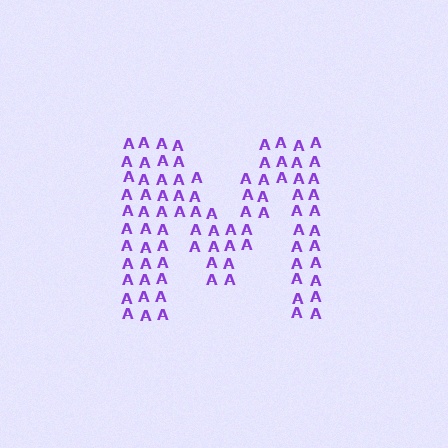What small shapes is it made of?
It is made of small letter A's.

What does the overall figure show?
The overall figure shows the letter M.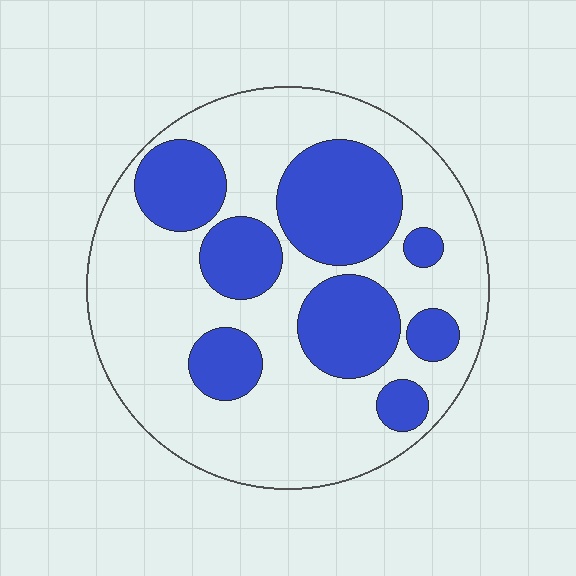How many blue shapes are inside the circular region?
8.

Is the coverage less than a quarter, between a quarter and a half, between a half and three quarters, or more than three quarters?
Between a quarter and a half.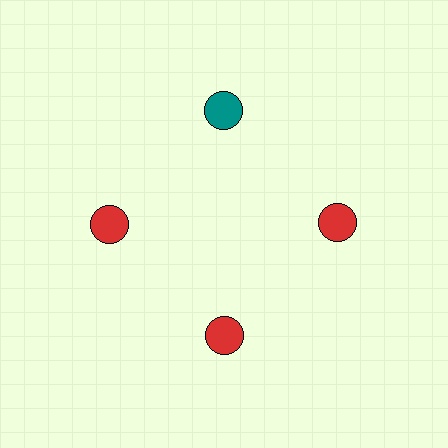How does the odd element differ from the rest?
It has a different color: teal instead of red.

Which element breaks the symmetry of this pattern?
The teal circle at roughly the 12 o'clock position breaks the symmetry. All other shapes are red circles.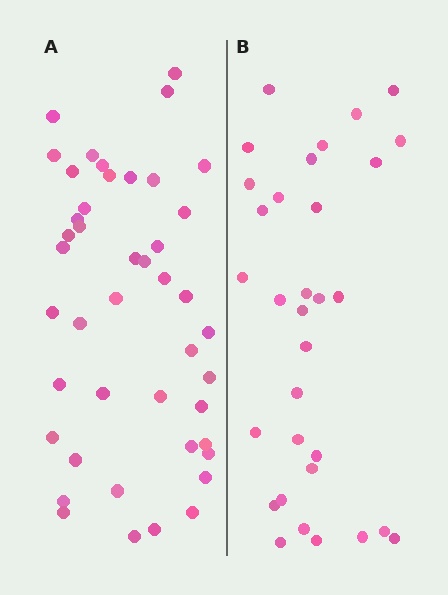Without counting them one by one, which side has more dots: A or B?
Region A (the left region) has more dots.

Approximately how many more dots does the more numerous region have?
Region A has roughly 12 or so more dots than region B.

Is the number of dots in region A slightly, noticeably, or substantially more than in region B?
Region A has noticeably more, but not dramatically so. The ratio is roughly 1.4 to 1.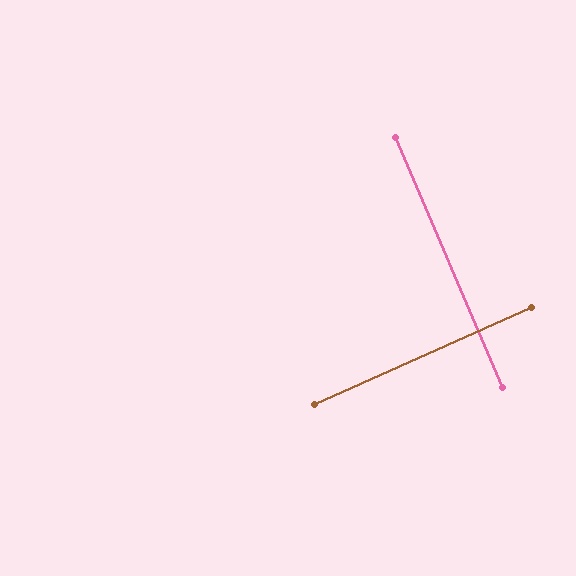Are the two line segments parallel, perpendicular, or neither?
Perpendicular — they meet at approximately 89°.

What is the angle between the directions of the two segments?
Approximately 89 degrees.